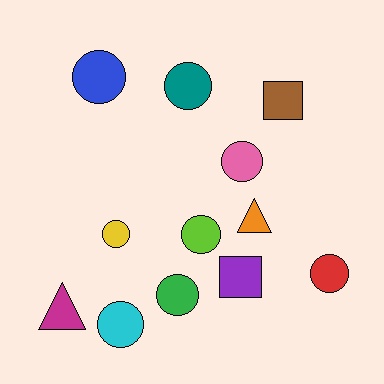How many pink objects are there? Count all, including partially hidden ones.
There is 1 pink object.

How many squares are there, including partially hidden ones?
There are 2 squares.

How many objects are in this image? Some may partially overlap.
There are 12 objects.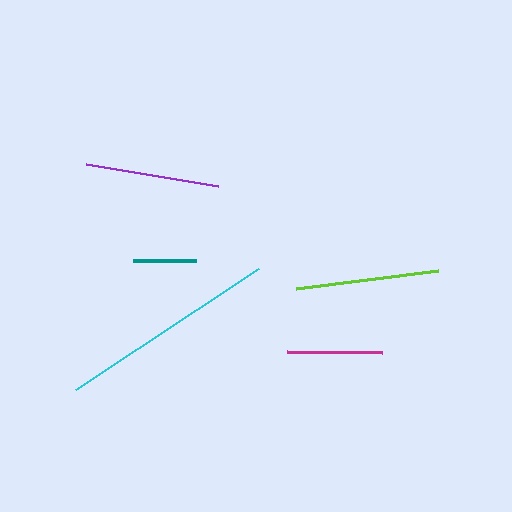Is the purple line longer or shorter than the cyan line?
The cyan line is longer than the purple line.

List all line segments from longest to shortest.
From longest to shortest: cyan, lime, purple, magenta, teal.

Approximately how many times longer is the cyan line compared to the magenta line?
The cyan line is approximately 2.3 times the length of the magenta line.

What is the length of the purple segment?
The purple segment is approximately 134 pixels long.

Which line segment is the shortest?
The teal line is the shortest at approximately 63 pixels.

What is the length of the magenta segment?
The magenta segment is approximately 95 pixels long.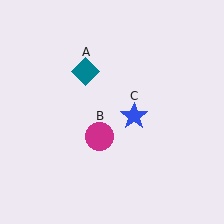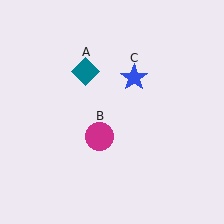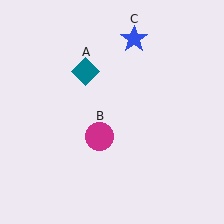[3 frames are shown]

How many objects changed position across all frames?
1 object changed position: blue star (object C).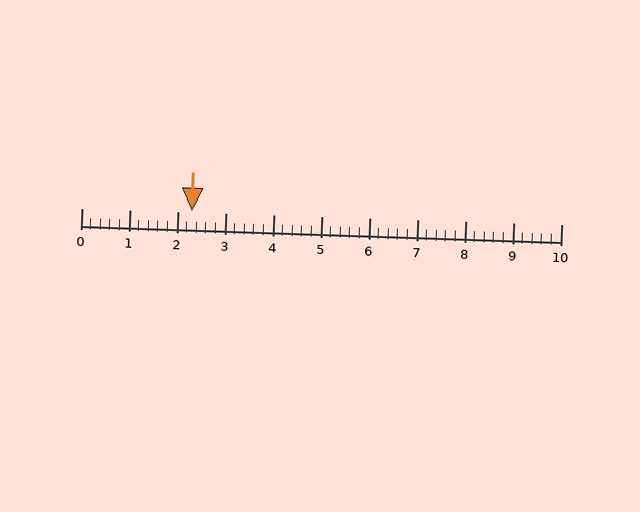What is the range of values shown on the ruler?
The ruler shows values from 0 to 10.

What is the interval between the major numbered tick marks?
The major tick marks are spaced 1 units apart.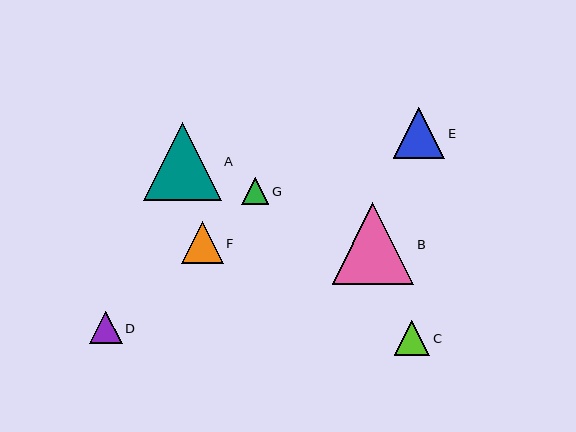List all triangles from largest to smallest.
From largest to smallest: B, A, E, F, C, D, G.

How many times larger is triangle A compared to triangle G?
Triangle A is approximately 2.9 times the size of triangle G.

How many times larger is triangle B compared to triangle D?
Triangle B is approximately 2.5 times the size of triangle D.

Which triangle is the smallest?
Triangle G is the smallest with a size of approximately 27 pixels.